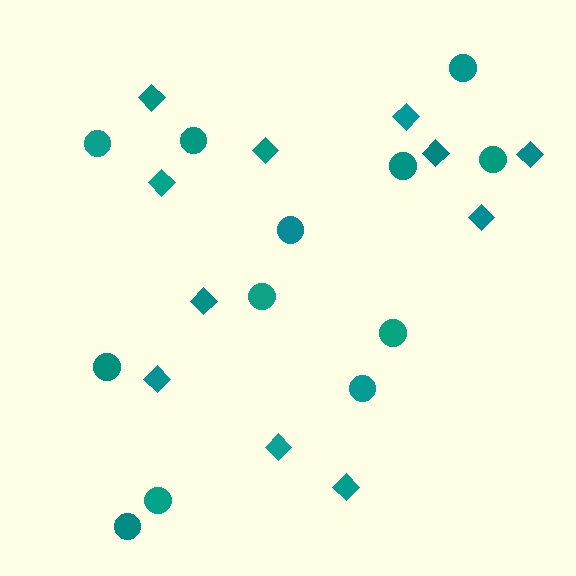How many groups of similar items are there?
There are 2 groups: one group of diamonds (11) and one group of circles (12).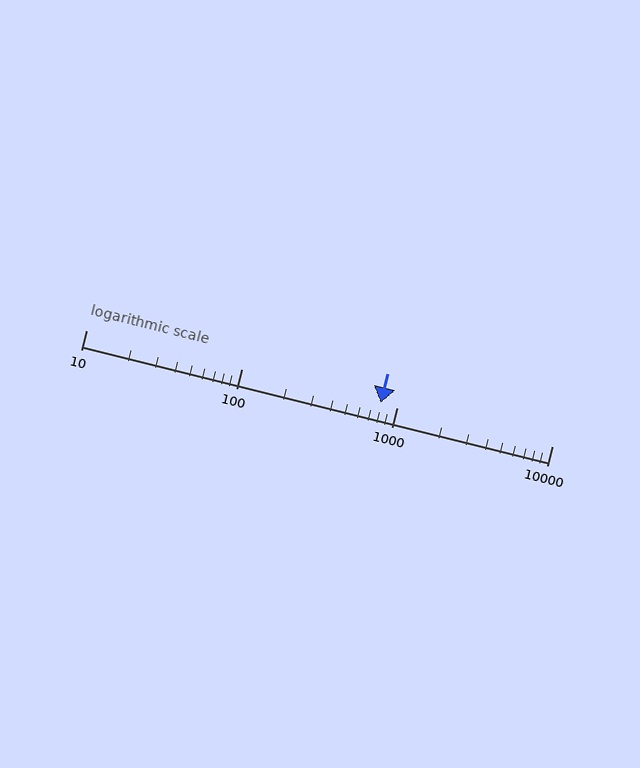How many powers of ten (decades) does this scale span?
The scale spans 3 decades, from 10 to 10000.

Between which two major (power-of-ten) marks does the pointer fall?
The pointer is between 100 and 1000.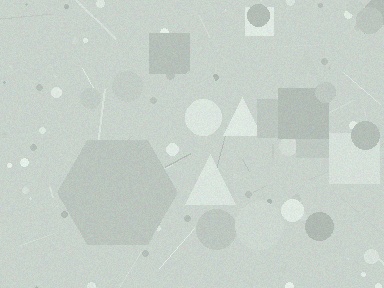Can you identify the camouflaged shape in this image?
The camouflaged shape is a hexagon.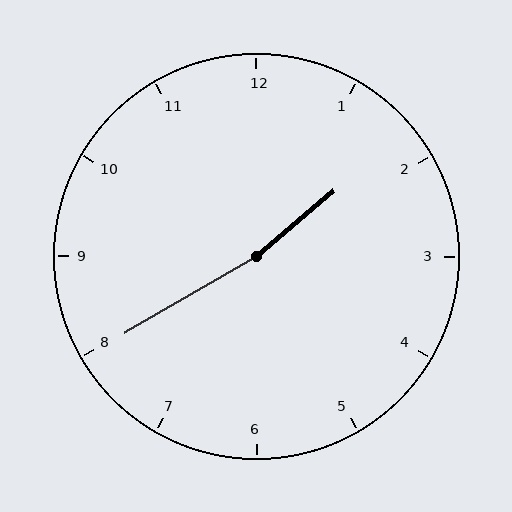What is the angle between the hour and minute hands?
Approximately 170 degrees.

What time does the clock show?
1:40.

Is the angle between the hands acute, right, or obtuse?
It is obtuse.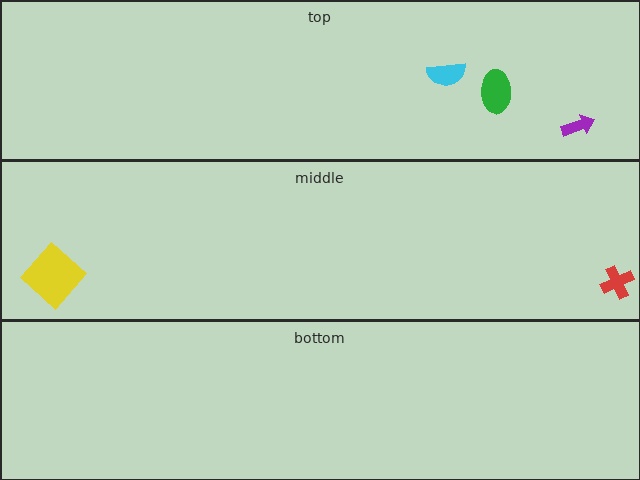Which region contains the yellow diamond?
The middle region.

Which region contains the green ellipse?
The top region.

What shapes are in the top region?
The purple arrow, the cyan semicircle, the green ellipse.